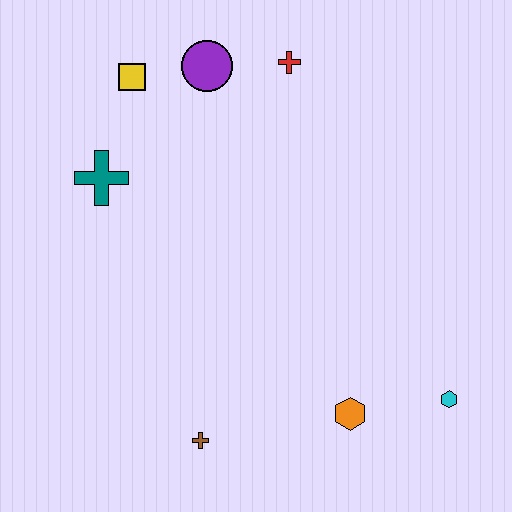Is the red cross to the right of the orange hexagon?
No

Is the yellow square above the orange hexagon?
Yes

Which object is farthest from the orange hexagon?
The yellow square is farthest from the orange hexagon.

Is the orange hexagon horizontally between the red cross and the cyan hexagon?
Yes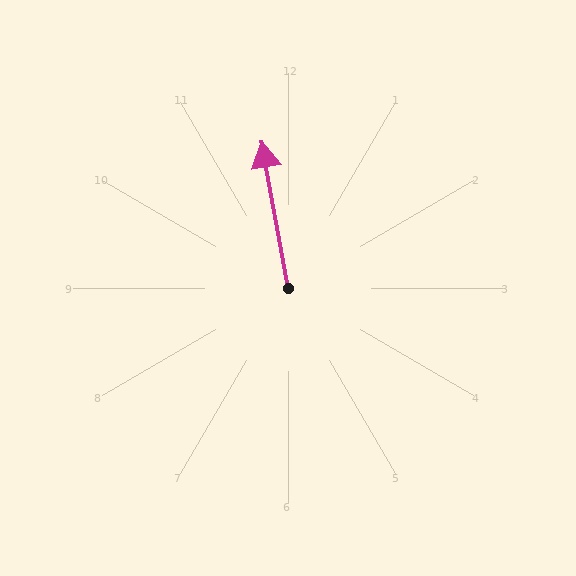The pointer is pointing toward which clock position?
Roughly 12 o'clock.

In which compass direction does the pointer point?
North.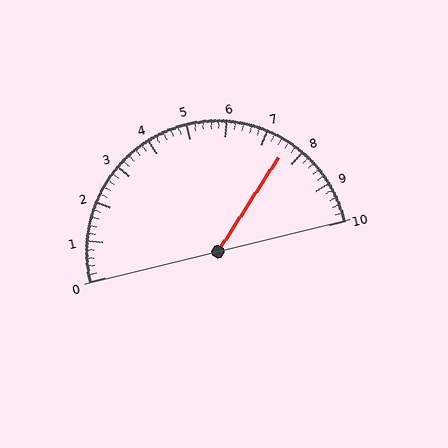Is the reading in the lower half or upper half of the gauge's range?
The reading is in the upper half of the range (0 to 10).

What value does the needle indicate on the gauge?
The needle indicates approximately 7.6.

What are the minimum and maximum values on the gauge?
The gauge ranges from 0 to 10.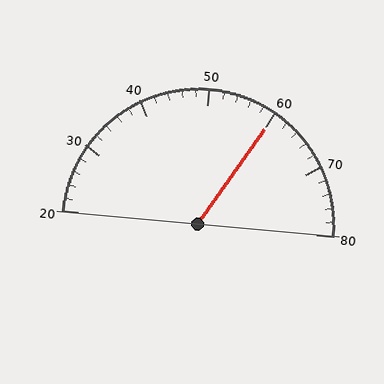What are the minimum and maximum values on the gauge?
The gauge ranges from 20 to 80.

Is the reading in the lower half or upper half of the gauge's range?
The reading is in the upper half of the range (20 to 80).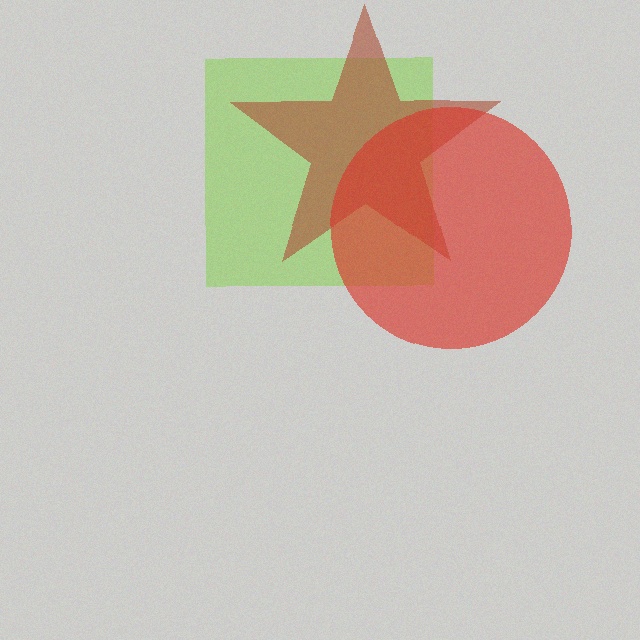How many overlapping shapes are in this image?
There are 3 overlapping shapes in the image.